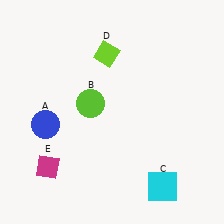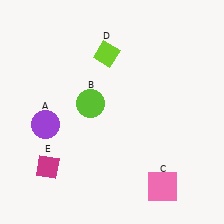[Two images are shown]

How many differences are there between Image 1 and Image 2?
There are 2 differences between the two images.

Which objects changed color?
A changed from blue to purple. C changed from cyan to pink.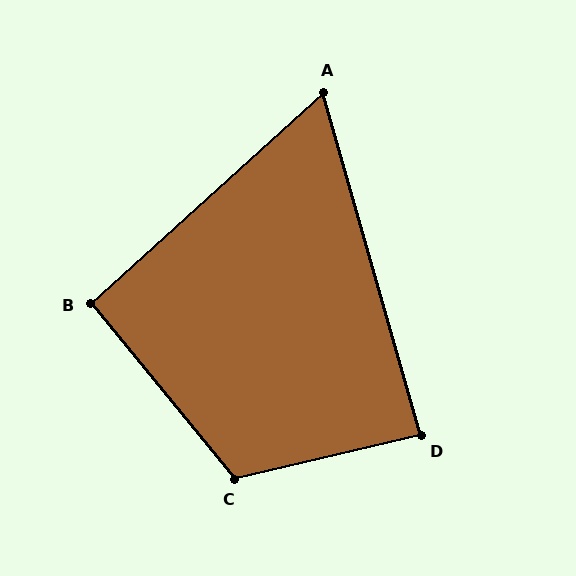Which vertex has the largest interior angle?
C, at approximately 116 degrees.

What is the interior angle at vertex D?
Approximately 87 degrees (approximately right).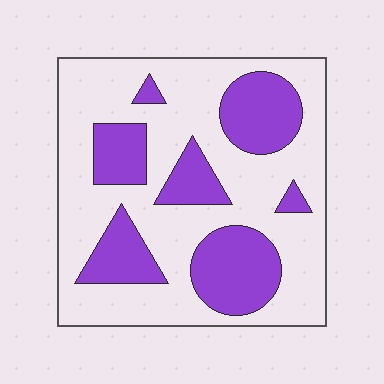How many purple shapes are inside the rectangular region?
7.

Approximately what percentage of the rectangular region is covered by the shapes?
Approximately 30%.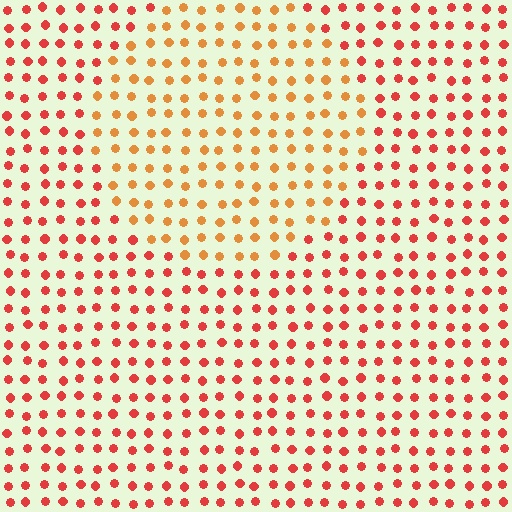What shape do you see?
I see a circle.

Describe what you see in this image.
The image is filled with small red elements in a uniform arrangement. A circle-shaped region is visible where the elements are tinted to a slightly different hue, forming a subtle color boundary.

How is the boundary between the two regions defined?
The boundary is defined purely by a slight shift in hue (about 30 degrees). Spacing, size, and orientation are identical on both sides.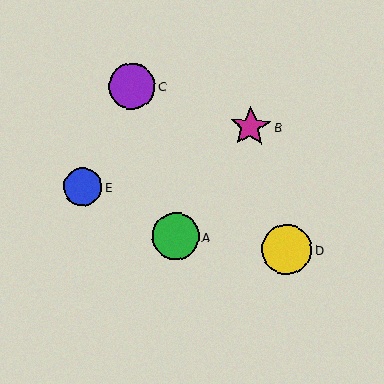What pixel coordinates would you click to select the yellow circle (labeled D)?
Click at (287, 249) to select the yellow circle D.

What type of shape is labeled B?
Shape B is a magenta star.